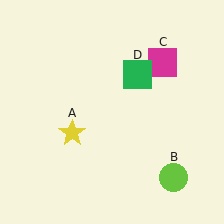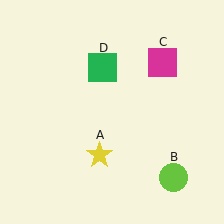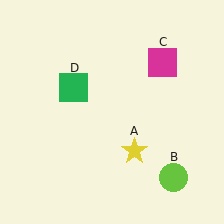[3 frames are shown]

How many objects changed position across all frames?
2 objects changed position: yellow star (object A), green square (object D).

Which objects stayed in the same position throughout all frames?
Lime circle (object B) and magenta square (object C) remained stationary.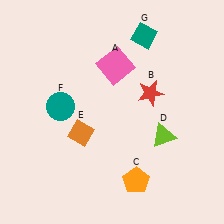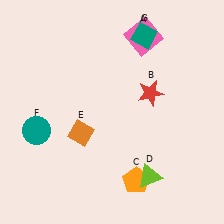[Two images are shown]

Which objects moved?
The objects that moved are: the pink square (A), the lime triangle (D), the teal circle (F).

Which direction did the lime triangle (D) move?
The lime triangle (D) moved down.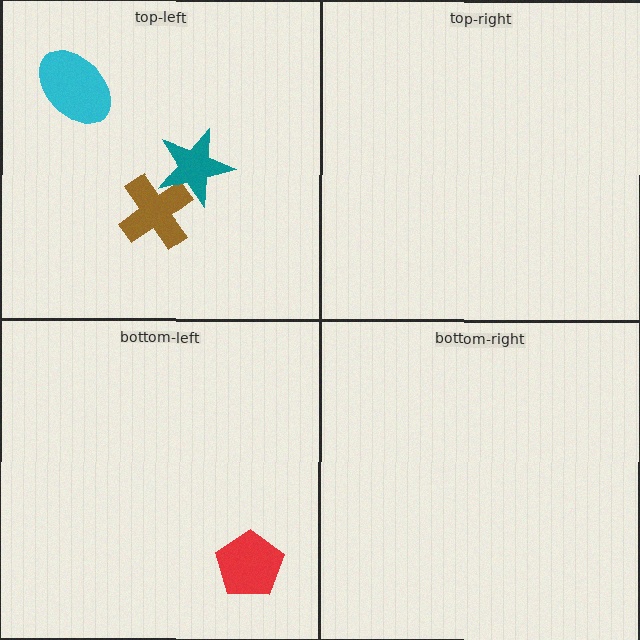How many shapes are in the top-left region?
3.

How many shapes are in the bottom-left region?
1.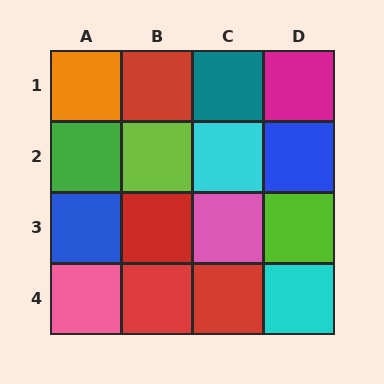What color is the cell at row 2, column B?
Lime.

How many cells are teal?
1 cell is teal.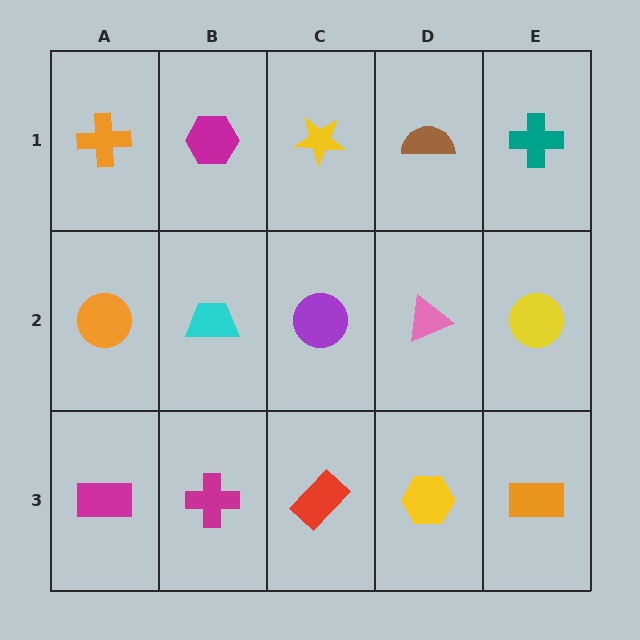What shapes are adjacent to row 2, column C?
A yellow star (row 1, column C), a red rectangle (row 3, column C), a cyan trapezoid (row 2, column B), a pink triangle (row 2, column D).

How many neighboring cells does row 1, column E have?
2.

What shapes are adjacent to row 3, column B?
A cyan trapezoid (row 2, column B), a magenta rectangle (row 3, column A), a red rectangle (row 3, column C).